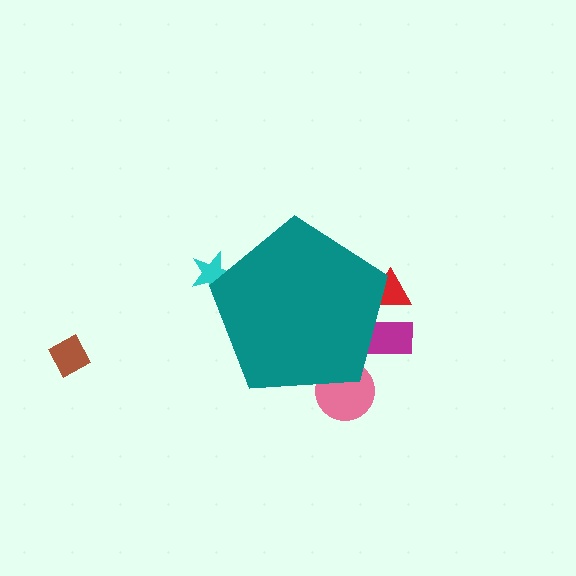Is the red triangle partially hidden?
Yes, the red triangle is partially hidden behind the teal pentagon.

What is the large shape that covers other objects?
A teal pentagon.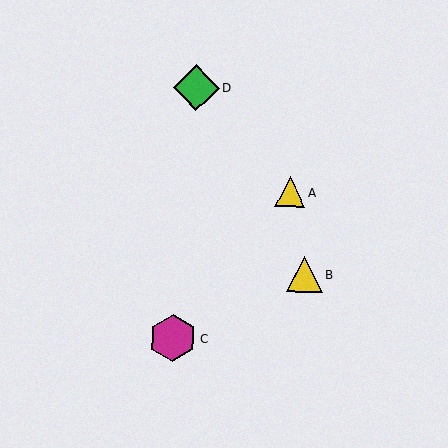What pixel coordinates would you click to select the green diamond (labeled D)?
Click at (196, 88) to select the green diamond D.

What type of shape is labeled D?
Shape D is a green diamond.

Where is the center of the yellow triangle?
The center of the yellow triangle is at (304, 274).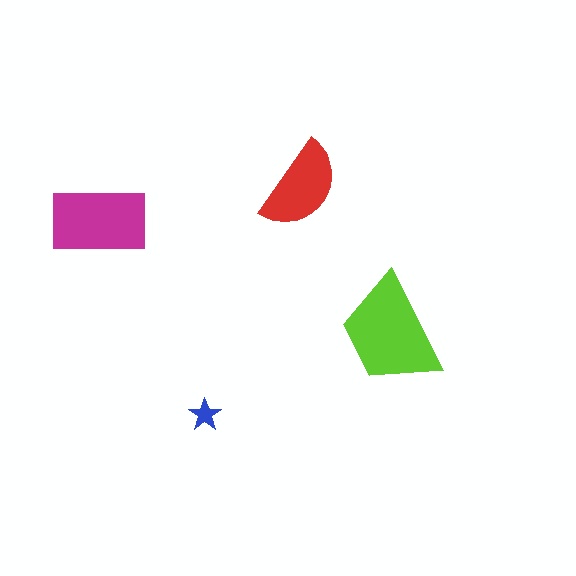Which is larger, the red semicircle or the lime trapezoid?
The lime trapezoid.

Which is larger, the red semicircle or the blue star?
The red semicircle.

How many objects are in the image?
There are 4 objects in the image.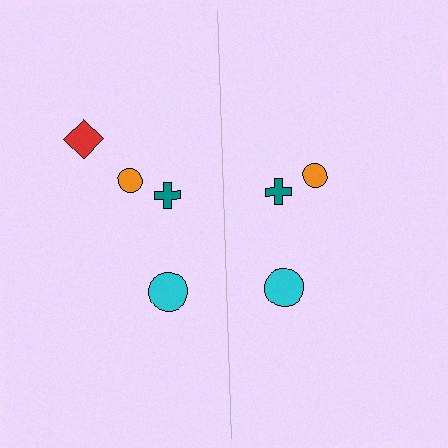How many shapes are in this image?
There are 7 shapes in this image.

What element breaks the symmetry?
A red diamond is missing from the right side.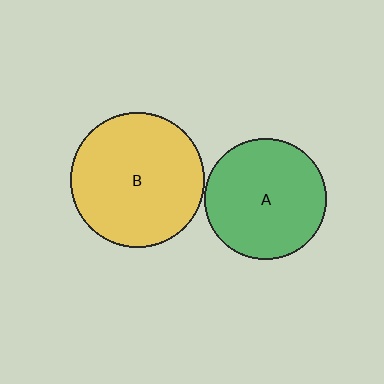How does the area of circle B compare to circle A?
Approximately 1.2 times.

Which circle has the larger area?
Circle B (yellow).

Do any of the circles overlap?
No, none of the circles overlap.